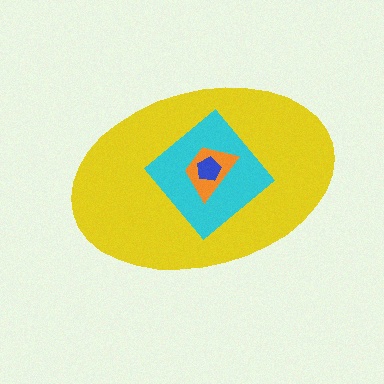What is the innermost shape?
The blue pentagon.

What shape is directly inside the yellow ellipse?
The cyan diamond.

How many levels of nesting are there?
4.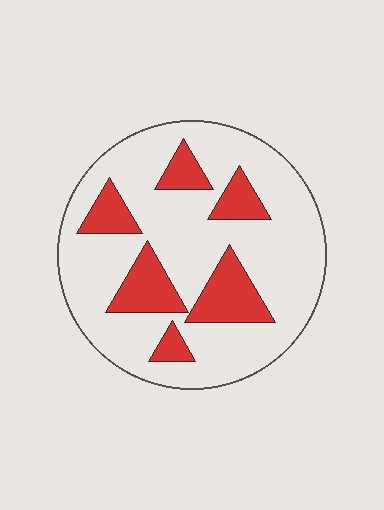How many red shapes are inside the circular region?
6.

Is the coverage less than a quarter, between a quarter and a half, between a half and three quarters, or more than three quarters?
Less than a quarter.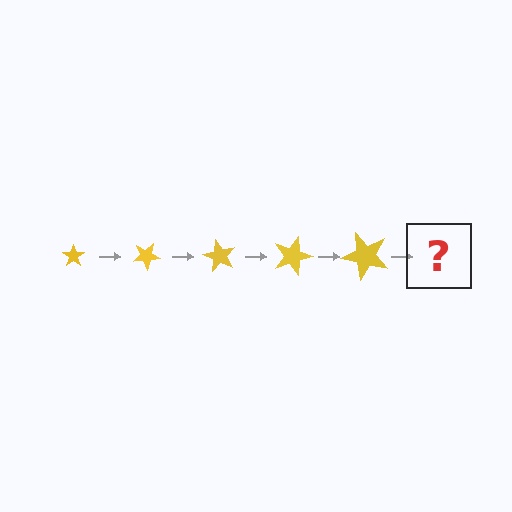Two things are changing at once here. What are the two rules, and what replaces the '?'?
The two rules are that the star grows larger each step and it rotates 30 degrees each step. The '?' should be a star, larger than the previous one and rotated 150 degrees from the start.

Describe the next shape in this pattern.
It should be a star, larger than the previous one and rotated 150 degrees from the start.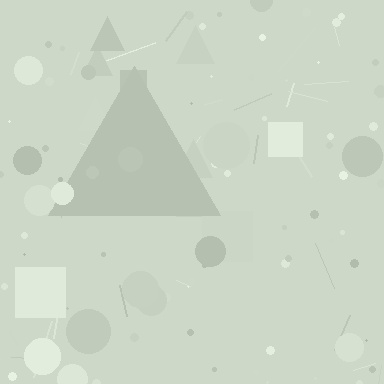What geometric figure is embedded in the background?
A triangle is embedded in the background.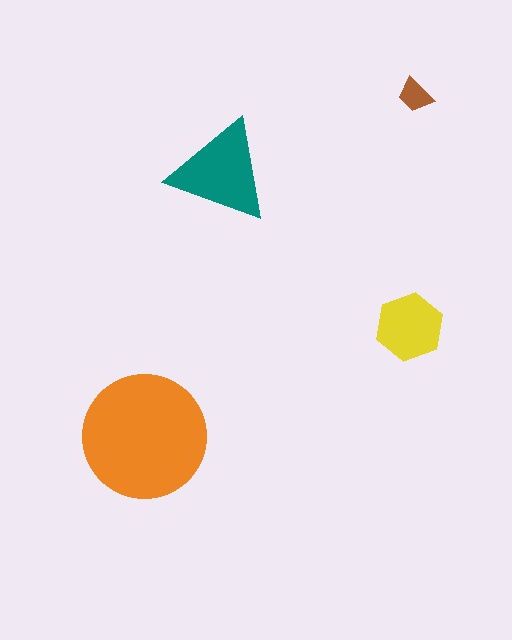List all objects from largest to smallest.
The orange circle, the teal triangle, the yellow hexagon, the brown trapezoid.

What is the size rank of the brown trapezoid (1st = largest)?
4th.